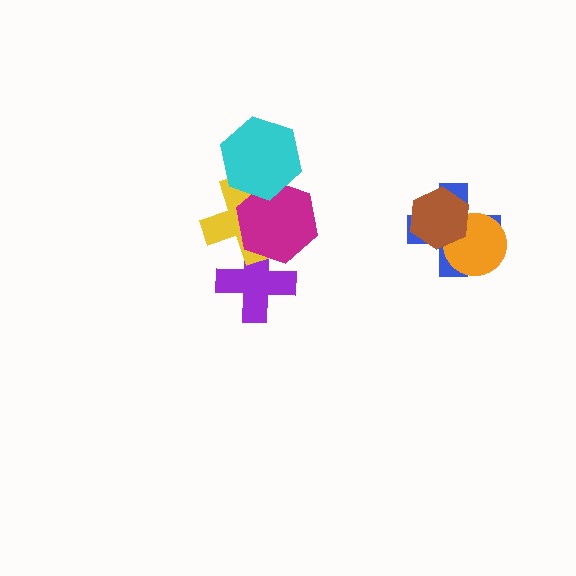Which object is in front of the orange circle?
The brown hexagon is in front of the orange circle.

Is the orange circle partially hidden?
Yes, it is partially covered by another shape.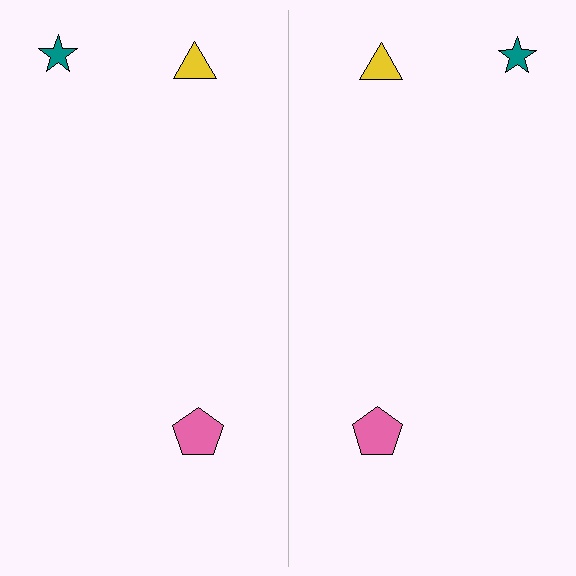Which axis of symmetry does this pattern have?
The pattern has a vertical axis of symmetry running through the center of the image.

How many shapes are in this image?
There are 6 shapes in this image.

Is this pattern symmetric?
Yes, this pattern has bilateral (reflection) symmetry.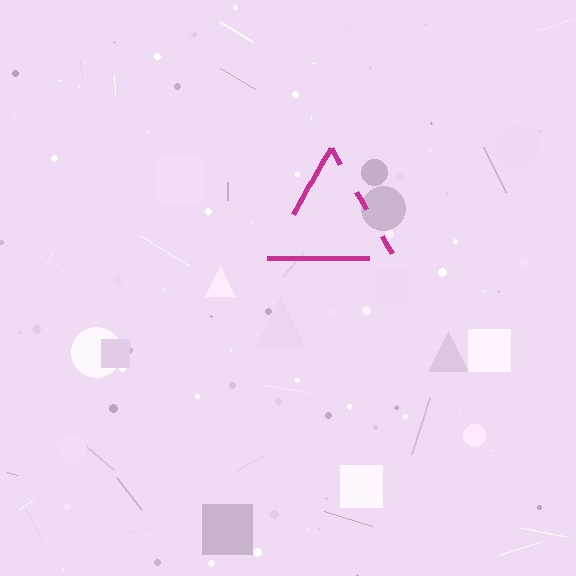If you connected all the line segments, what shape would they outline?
They would outline a triangle.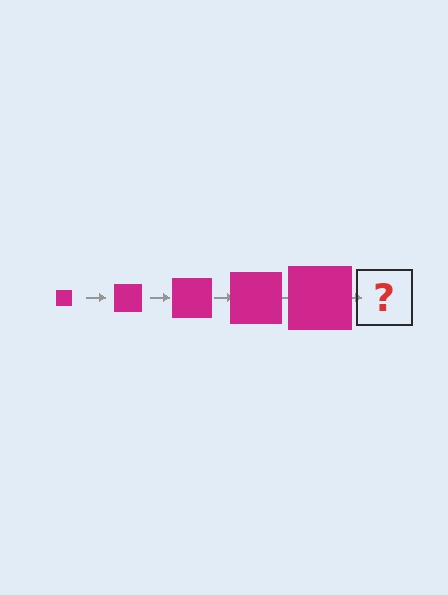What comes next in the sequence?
The next element should be a magenta square, larger than the previous one.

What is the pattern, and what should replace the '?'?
The pattern is that the square gets progressively larger each step. The '?' should be a magenta square, larger than the previous one.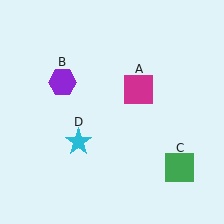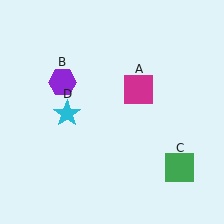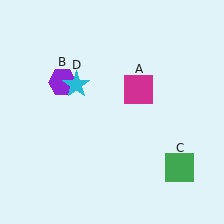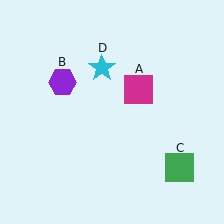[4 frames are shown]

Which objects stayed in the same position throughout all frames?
Magenta square (object A) and purple hexagon (object B) and green square (object C) remained stationary.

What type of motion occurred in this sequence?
The cyan star (object D) rotated clockwise around the center of the scene.